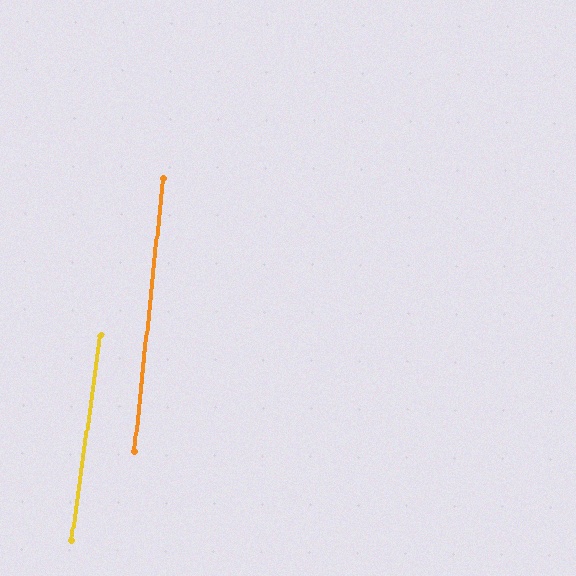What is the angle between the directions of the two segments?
Approximately 2 degrees.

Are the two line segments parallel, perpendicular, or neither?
Parallel — their directions differ by only 1.9°.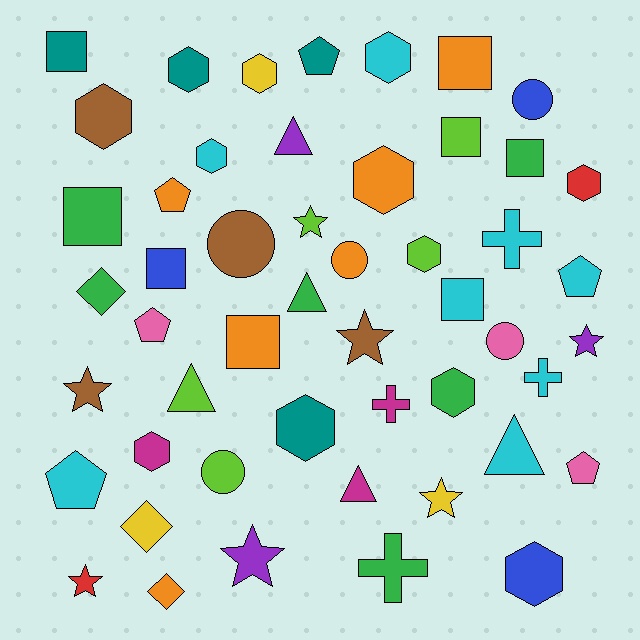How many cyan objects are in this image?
There are 8 cyan objects.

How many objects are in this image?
There are 50 objects.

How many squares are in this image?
There are 8 squares.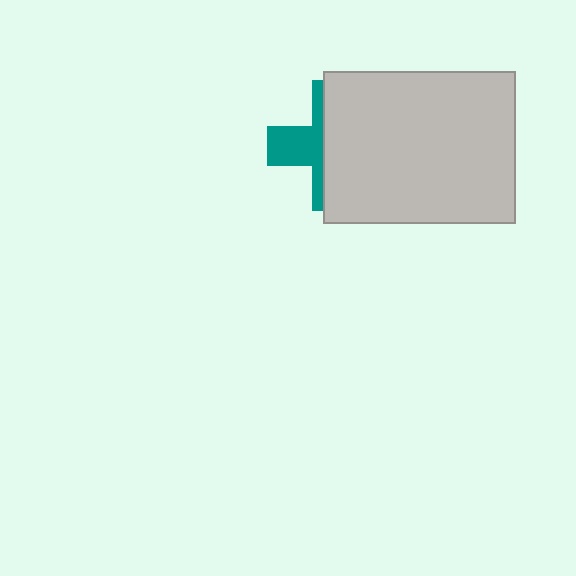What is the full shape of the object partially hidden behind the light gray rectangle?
The partially hidden object is a teal cross.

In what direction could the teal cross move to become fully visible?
The teal cross could move left. That would shift it out from behind the light gray rectangle entirely.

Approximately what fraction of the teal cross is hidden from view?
Roughly 62% of the teal cross is hidden behind the light gray rectangle.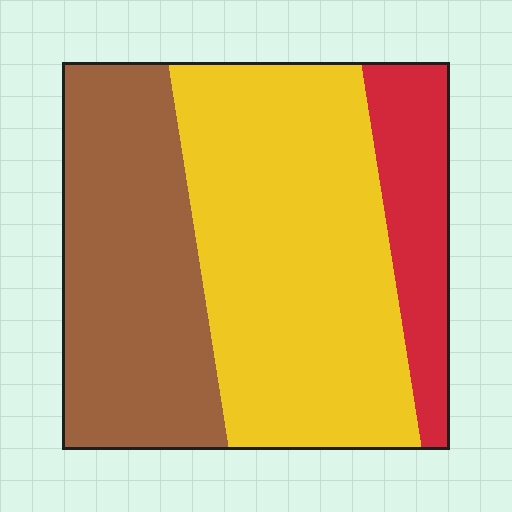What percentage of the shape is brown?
Brown covers roughly 35% of the shape.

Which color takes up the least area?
Red, at roughly 15%.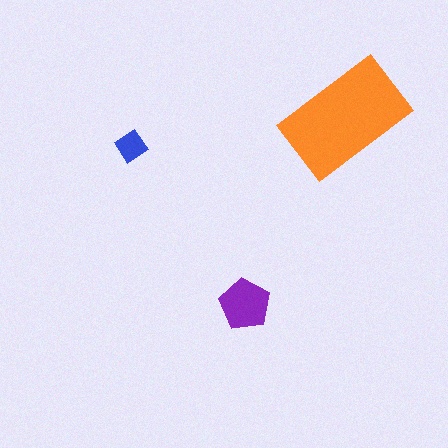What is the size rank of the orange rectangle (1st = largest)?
1st.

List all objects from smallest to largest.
The blue diamond, the purple pentagon, the orange rectangle.